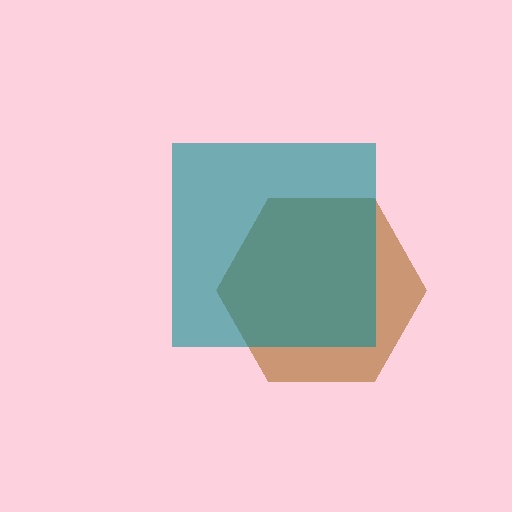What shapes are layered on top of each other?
The layered shapes are: a brown hexagon, a teal square.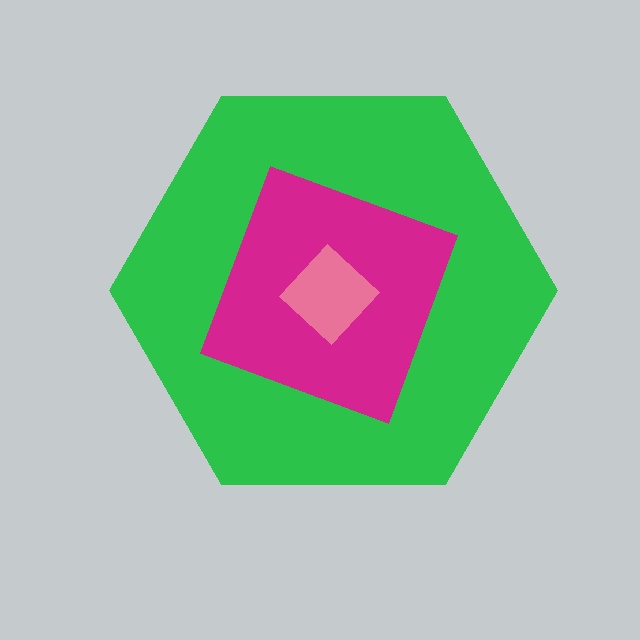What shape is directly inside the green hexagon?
The magenta diamond.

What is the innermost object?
The pink diamond.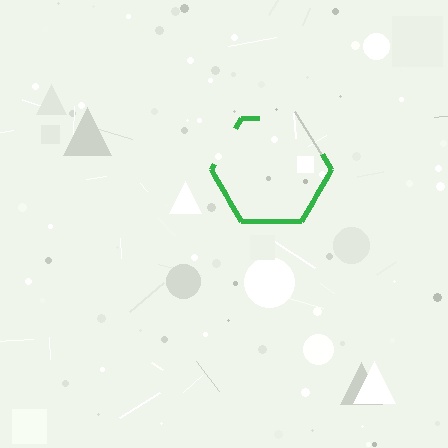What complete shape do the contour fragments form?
The contour fragments form a hexagon.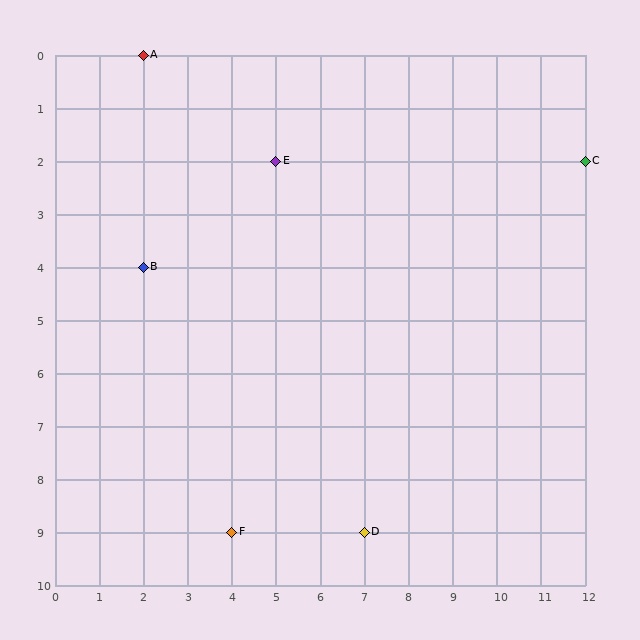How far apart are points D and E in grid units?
Points D and E are 2 columns and 7 rows apart (about 7.3 grid units diagonally).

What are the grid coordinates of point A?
Point A is at grid coordinates (2, 0).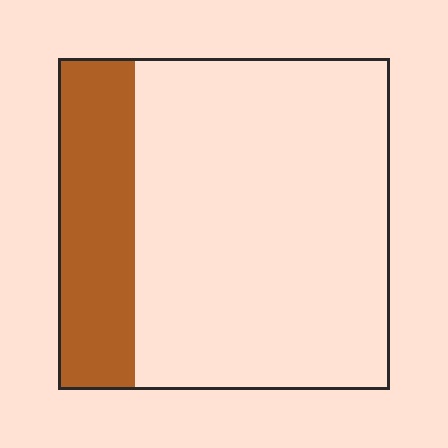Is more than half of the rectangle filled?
No.